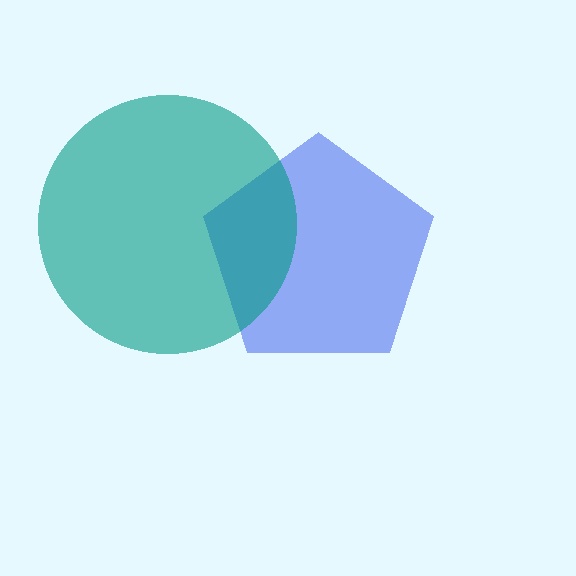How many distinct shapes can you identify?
There are 2 distinct shapes: a blue pentagon, a teal circle.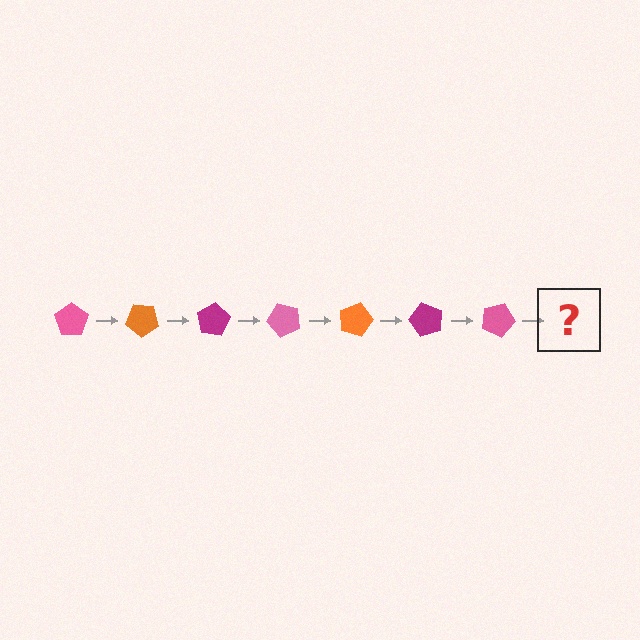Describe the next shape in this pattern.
It should be an orange pentagon, rotated 280 degrees from the start.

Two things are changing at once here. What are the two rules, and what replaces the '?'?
The two rules are that it rotates 40 degrees each step and the color cycles through pink, orange, and magenta. The '?' should be an orange pentagon, rotated 280 degrees from the start.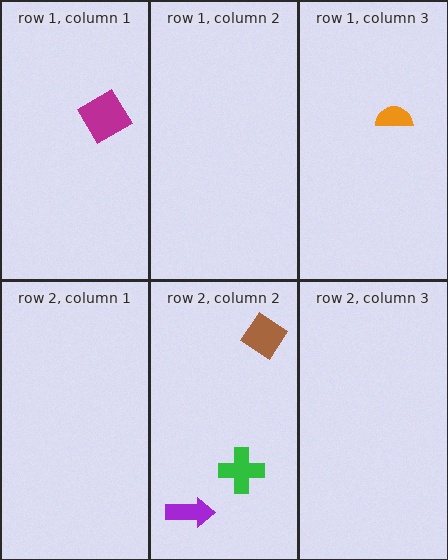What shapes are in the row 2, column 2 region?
The brown diamond, the purple arrow, the green cross.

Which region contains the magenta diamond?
The row 1, column 1 region.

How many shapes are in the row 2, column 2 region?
3.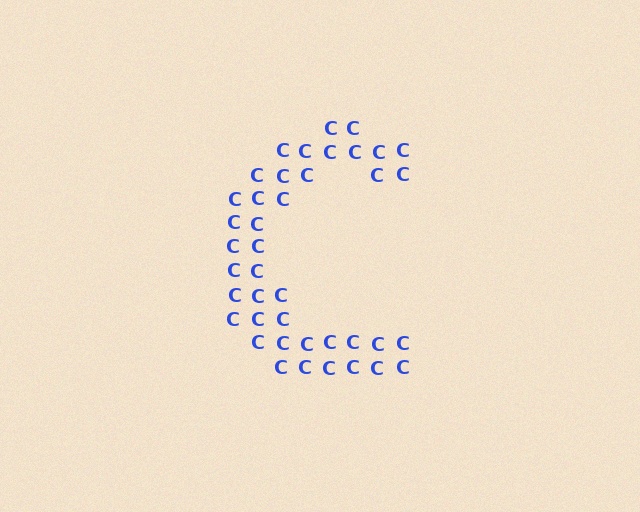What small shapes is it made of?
It is made of small letter C's.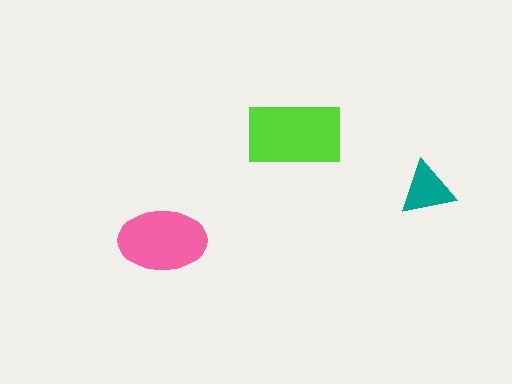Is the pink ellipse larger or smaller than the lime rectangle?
Smaller.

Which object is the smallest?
The teal triangle.